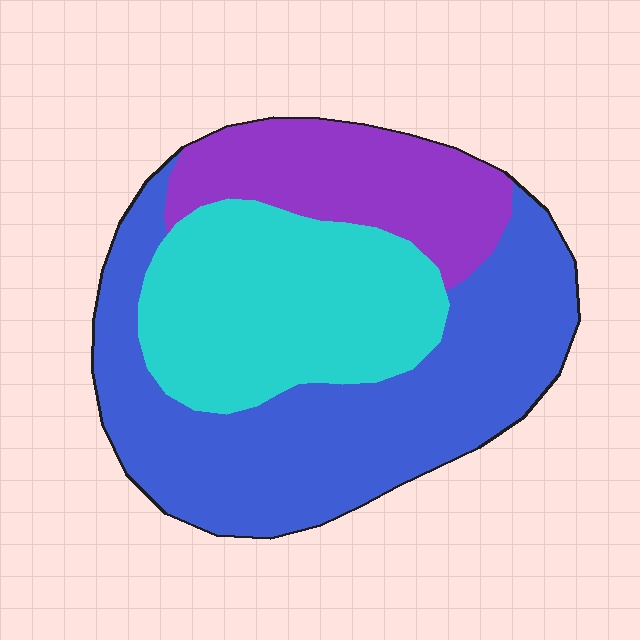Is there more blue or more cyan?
Blue.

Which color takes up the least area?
Purple, at roughly 20%.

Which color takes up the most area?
Blue, at roughly 45%.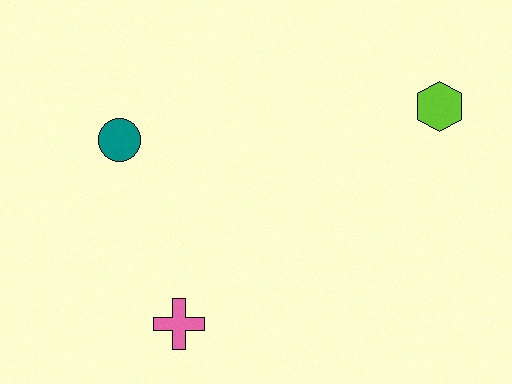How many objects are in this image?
There are 3 objects.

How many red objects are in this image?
There are no red objects.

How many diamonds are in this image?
There are no diamonds.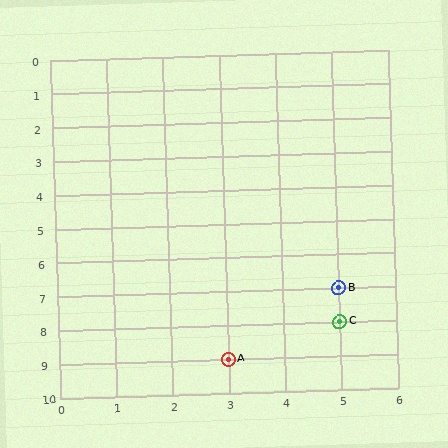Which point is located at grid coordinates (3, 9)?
Point A is at (3, 9).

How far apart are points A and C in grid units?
Points A and C are 2 columns and 1 row apart (about 2.2 grid units diagonally).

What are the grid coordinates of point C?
Point C is at grid coordinates (5, 8).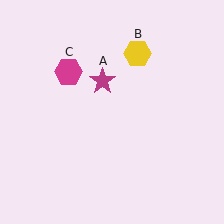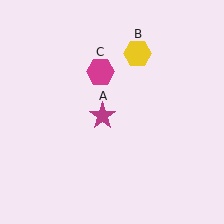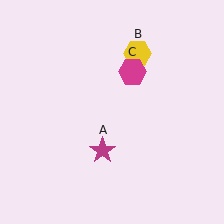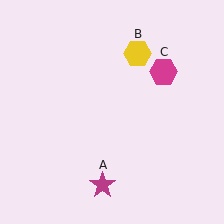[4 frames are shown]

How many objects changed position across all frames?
2 objects changed position: magenta star (object A), magenta hexagon (object C).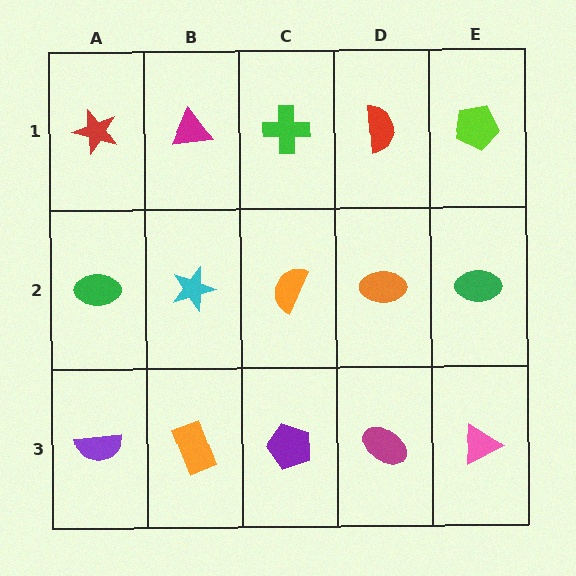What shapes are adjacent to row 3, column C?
An orange semicircle (row 2, column C), an orange rectangle (row 3, column B), a magenta ellipse (row 3, column D).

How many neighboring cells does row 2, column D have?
4.